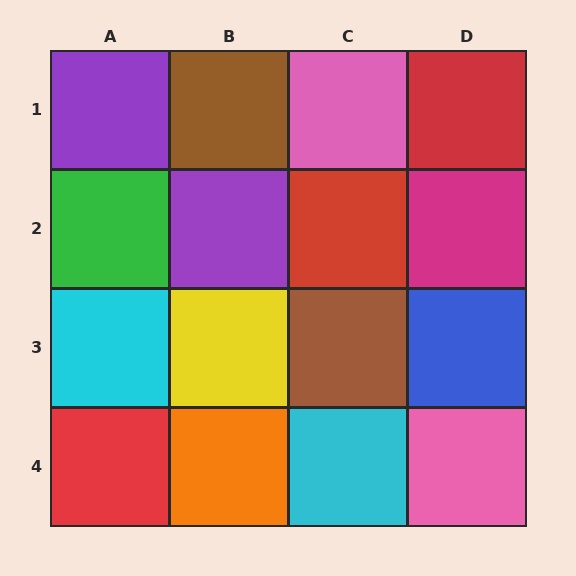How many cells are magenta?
1 cell is magenta.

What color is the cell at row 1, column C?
Pink.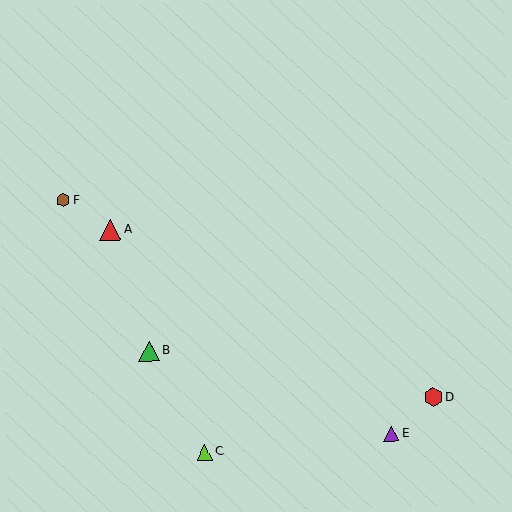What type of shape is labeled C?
Shape C is a lime triangle.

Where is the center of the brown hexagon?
The center of the brown hexagon is at (63, 200).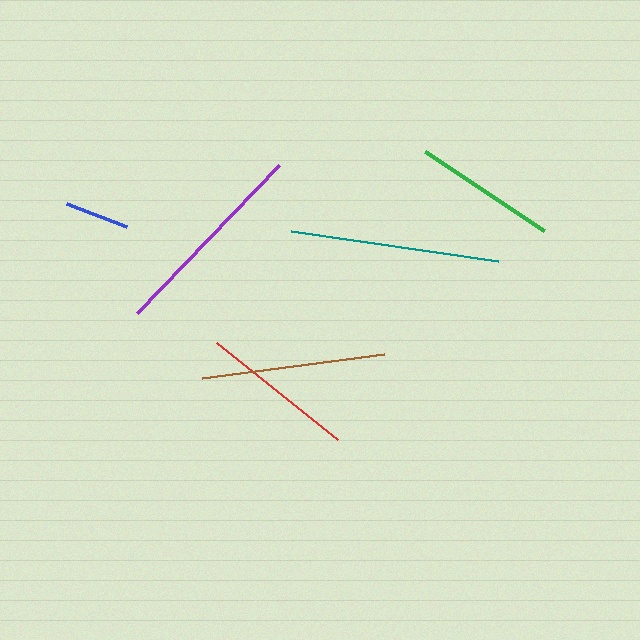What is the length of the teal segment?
The teal segment is approximately 210 pixels long.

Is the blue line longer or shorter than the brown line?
The brown line is longer than the blue line.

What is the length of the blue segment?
The blue segment is approximately 64 pixels long.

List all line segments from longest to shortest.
From longest to shortest: teal, purple, brown, red, green, blue.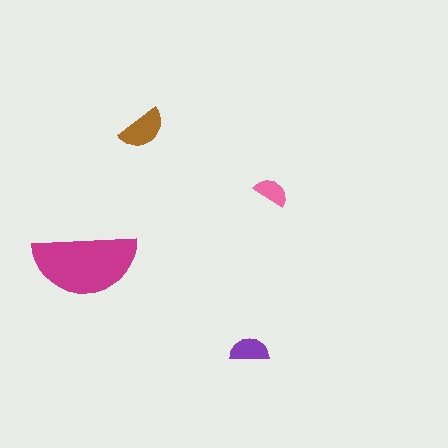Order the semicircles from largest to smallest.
the magenta one, the brown one, the purple one, the pink one.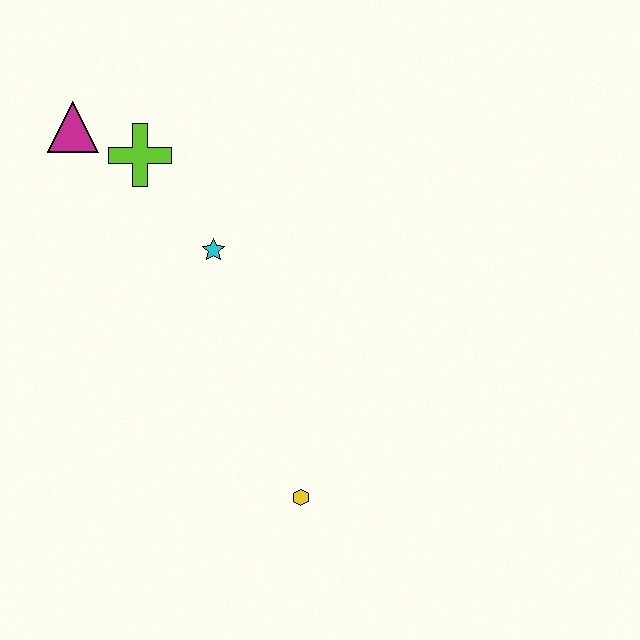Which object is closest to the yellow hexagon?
The cyan star is closest to the yellow hexagon.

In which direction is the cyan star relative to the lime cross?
The cyan star is below the lime cross.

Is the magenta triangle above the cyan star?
Yes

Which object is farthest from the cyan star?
The yellow hexagon is farthest from the cyan star.